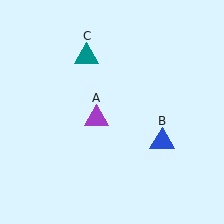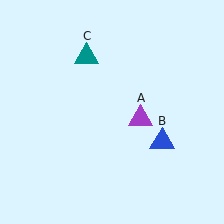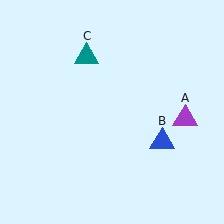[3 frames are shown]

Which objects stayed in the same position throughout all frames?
Blue triangle (object B) and teal triangle (object C) remained stationary.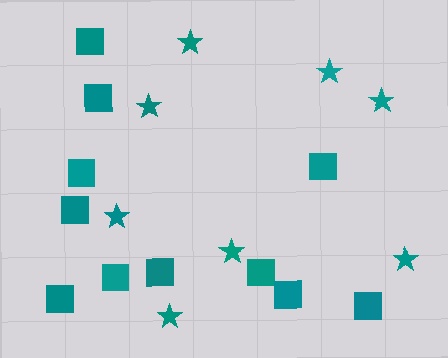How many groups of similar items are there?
There are 2 groups: one group of stars (8) and one group of squares (11).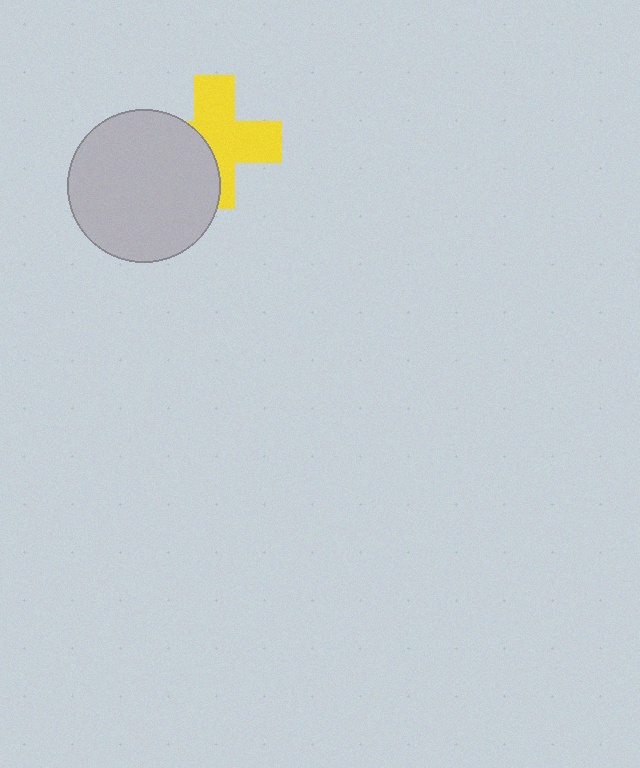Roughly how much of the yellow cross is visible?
About half of it is visible (roughly 61%).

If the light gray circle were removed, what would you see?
You would see the complete yellow cross.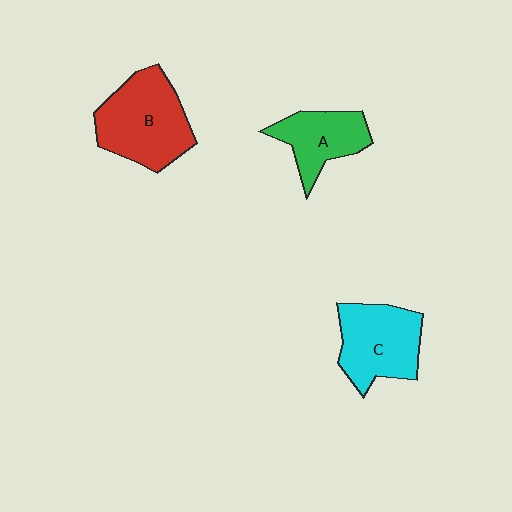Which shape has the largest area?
Shape B (red).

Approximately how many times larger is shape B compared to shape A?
Approximately 1.6 times.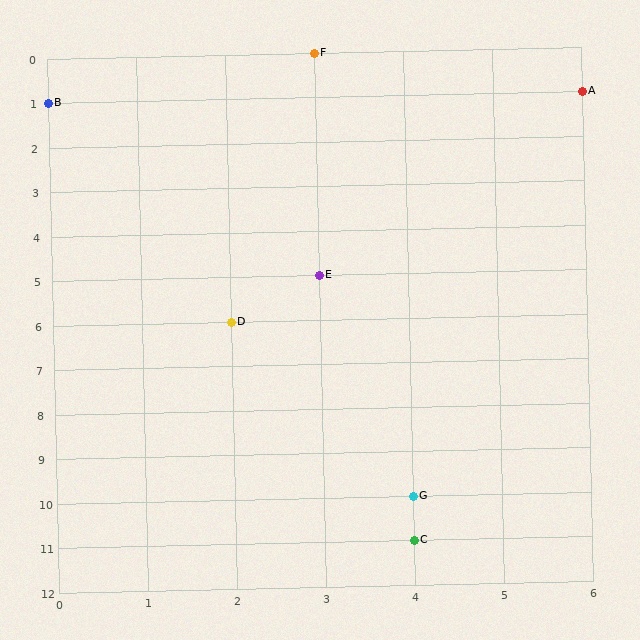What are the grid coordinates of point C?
Point C is at grid coordinates (4, 11).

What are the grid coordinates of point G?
Point G is at grid coordinates (4, 10).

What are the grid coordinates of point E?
Point E is at grid coordinates (3, 5).